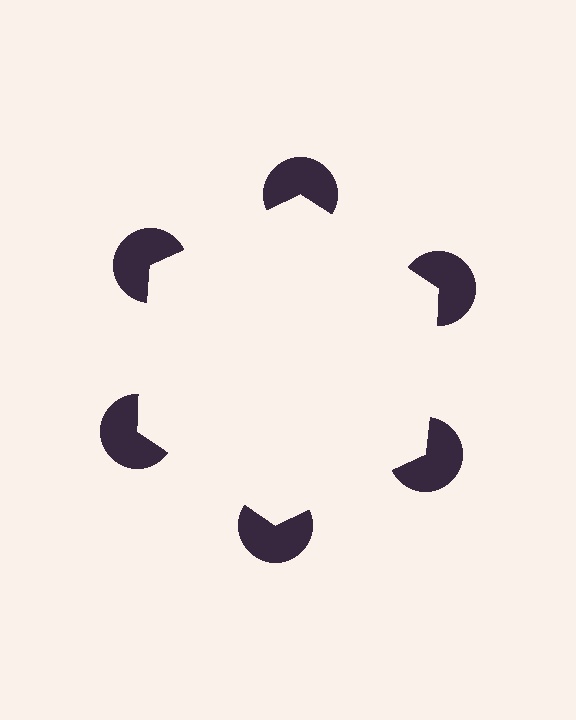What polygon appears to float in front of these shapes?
An illusory hexagon — its edges are inferred from the aligned wedge cuts in the pac-man discs, not physically drawn.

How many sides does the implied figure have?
6 sides.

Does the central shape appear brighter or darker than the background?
It typically appears slightly brighter than the background, even though no actual brightness change is drawn.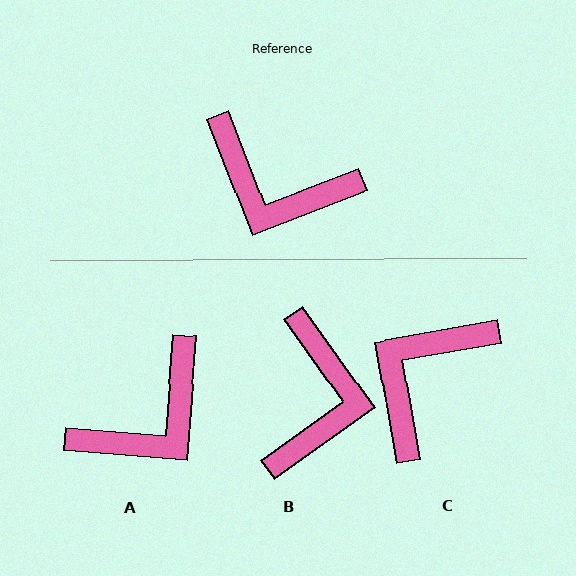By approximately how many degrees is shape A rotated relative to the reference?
Approximately 64 degrees counter-clockwise.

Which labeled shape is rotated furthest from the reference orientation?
B, about 104 degrees away.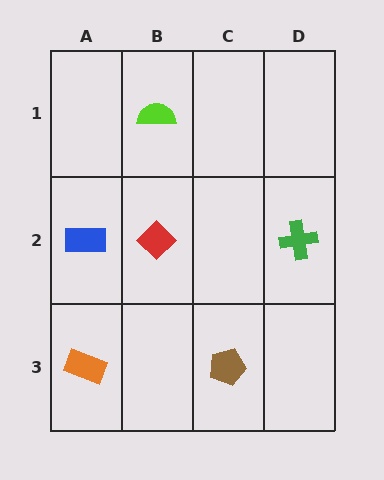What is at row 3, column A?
An orange rectangle.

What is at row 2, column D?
A green cross.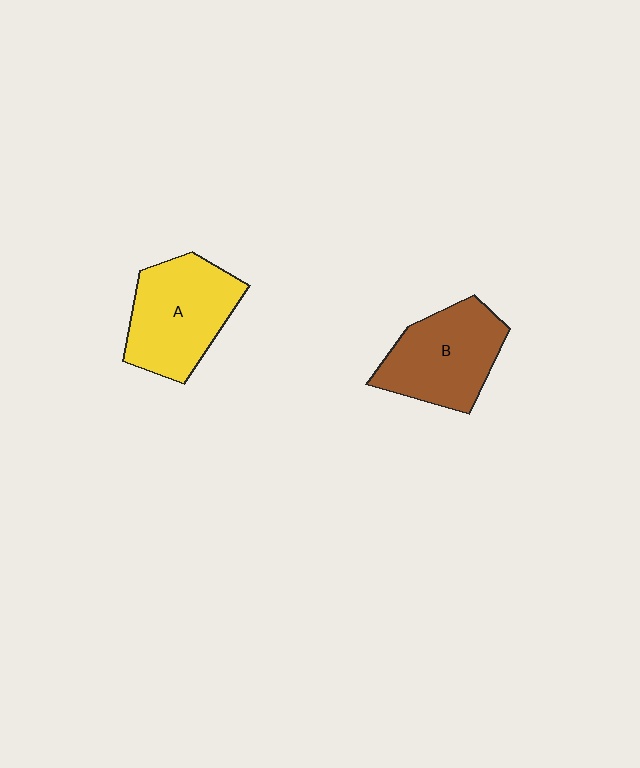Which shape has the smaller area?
Shape B (brown).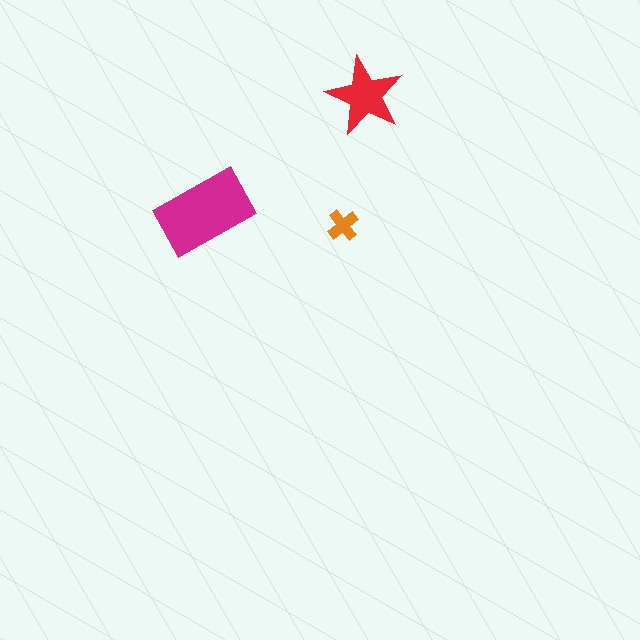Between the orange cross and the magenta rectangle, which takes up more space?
The magenta rectangle.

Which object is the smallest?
The orange cross.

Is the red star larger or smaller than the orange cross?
Larger.